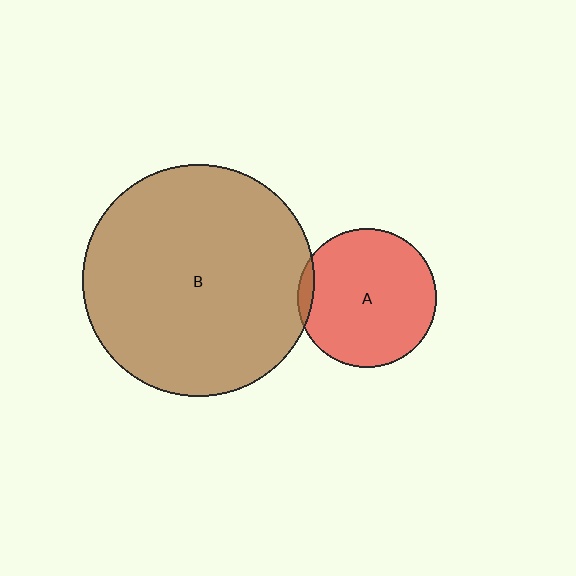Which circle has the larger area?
Circle B (brown).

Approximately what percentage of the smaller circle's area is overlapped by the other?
Approximately 5%.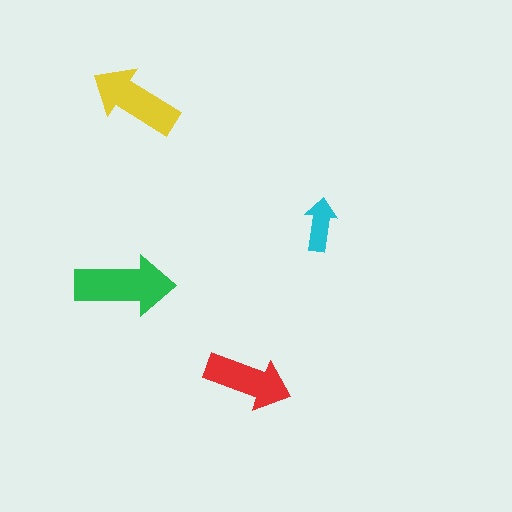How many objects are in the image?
There are 4 objects in the image.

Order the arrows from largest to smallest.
the green one, the yellow one, the red one, the cyan one.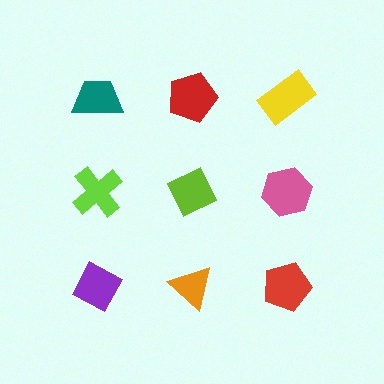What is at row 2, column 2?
A lime diamond.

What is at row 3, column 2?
An orange triangle.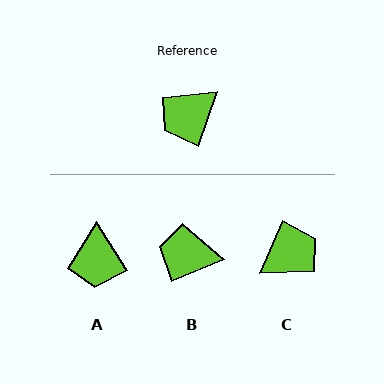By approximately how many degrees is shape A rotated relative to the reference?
Approximately 52 degrees counter-clockwise.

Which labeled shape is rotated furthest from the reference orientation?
C, about 176 degrees away.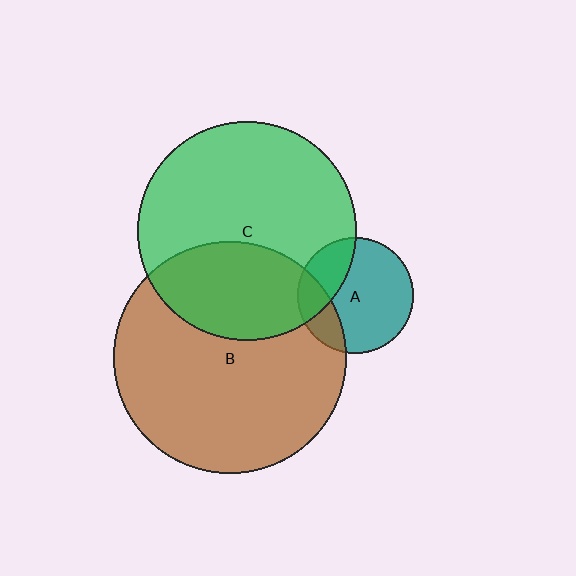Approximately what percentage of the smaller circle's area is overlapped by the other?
Approximately 30%.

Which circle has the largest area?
Circle B (brown).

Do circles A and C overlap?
Yes.